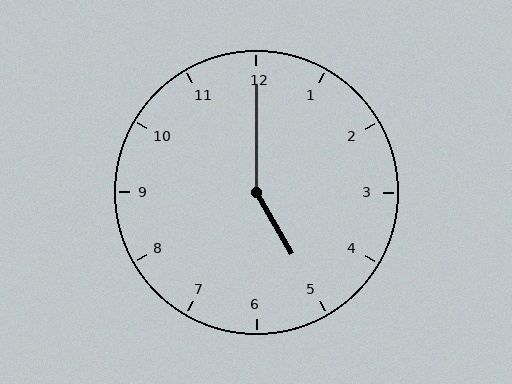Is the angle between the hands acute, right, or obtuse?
It is obtuse.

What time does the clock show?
5:00.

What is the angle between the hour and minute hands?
Approximately 150 degrees.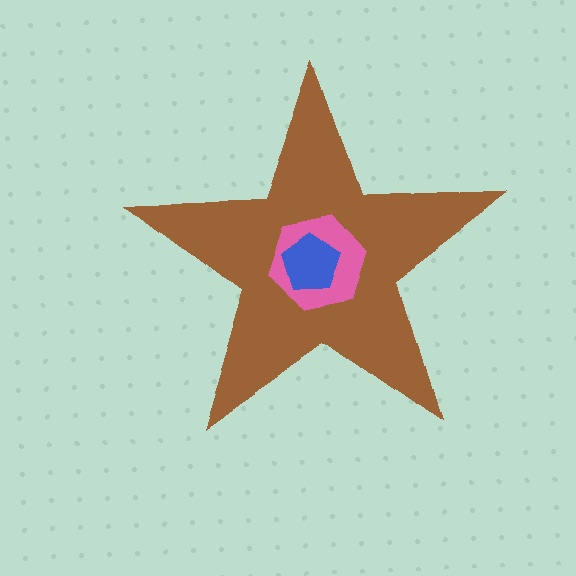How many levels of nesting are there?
3.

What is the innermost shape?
The blue pentagon.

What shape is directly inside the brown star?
The pink hexagon.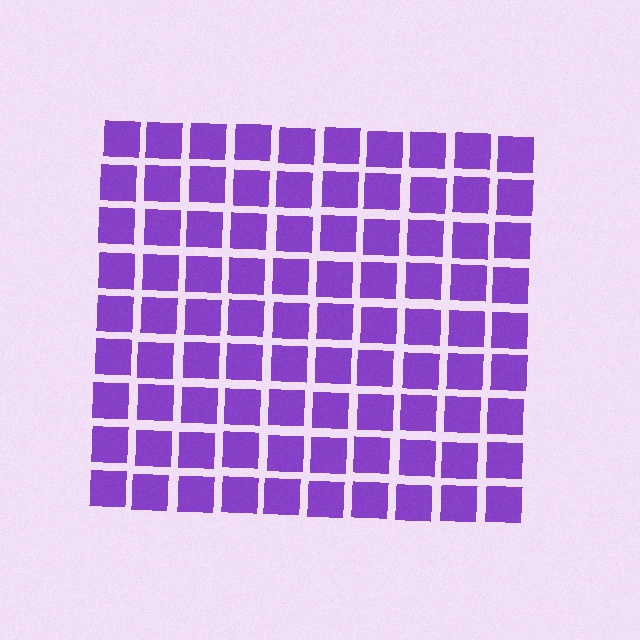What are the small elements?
The small elements are squares.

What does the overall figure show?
The overall figure shows a square.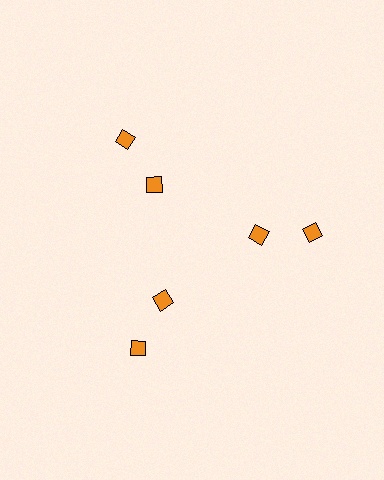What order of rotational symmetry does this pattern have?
This pattern has 3-fold rotational symmetry.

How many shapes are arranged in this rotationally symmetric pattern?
There are 6 shapes, arranged in 3 groups of 2.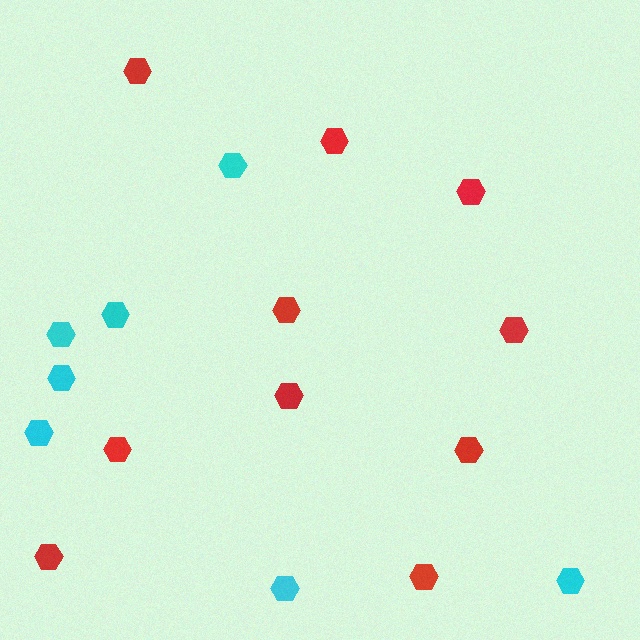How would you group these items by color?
There are 2 groups: one group of red hexagons (10) and one group of cyan hexagons (7).